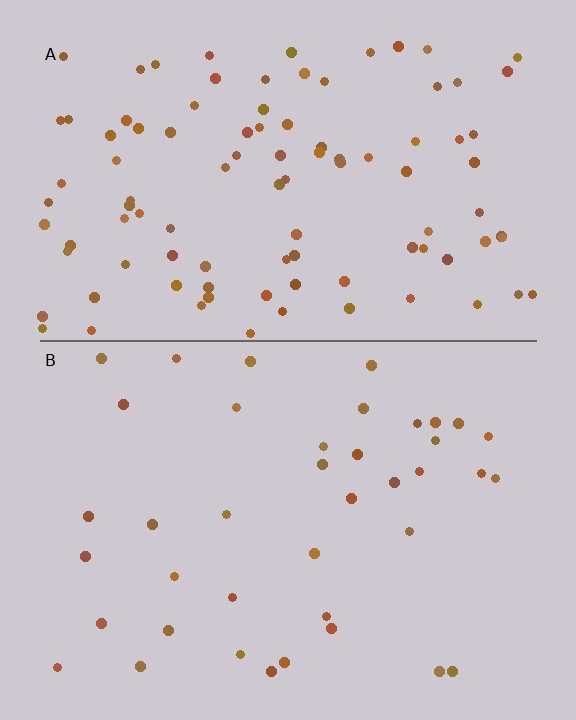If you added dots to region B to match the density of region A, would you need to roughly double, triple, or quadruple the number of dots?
Approximately double.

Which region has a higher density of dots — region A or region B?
A (the top).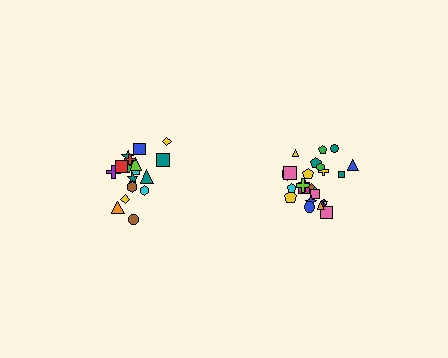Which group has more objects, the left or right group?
The right group.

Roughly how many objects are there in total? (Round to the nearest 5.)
Roughly 45 objects in total.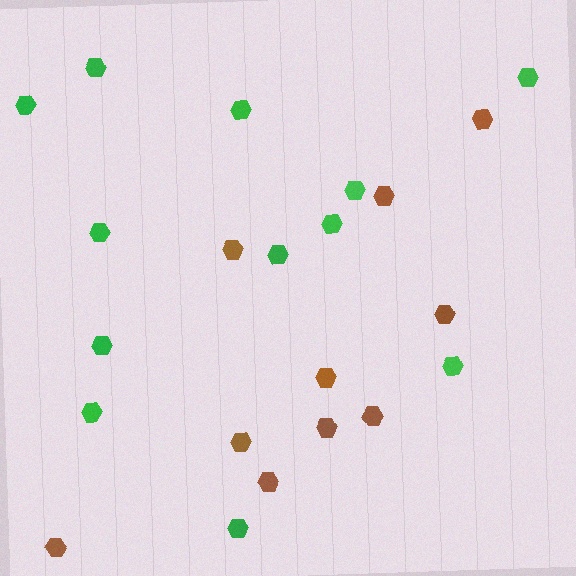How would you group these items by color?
There are 2 groups: one group of brown hexagons (10) and one group of green hexagons (12).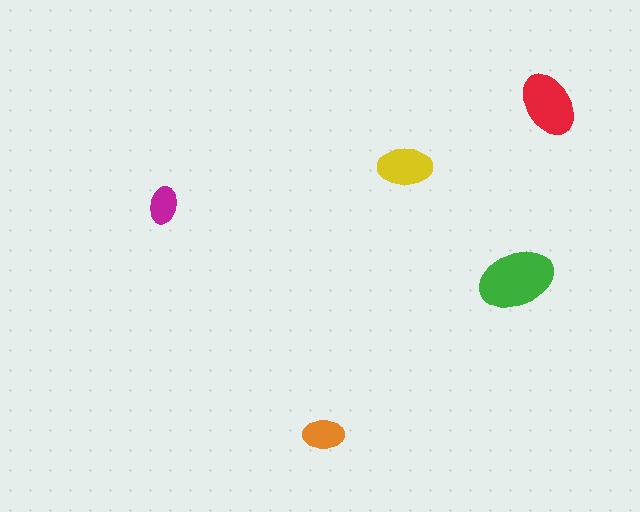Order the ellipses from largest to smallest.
the green one, the red one, the yellow one, the orange one, the magenta one.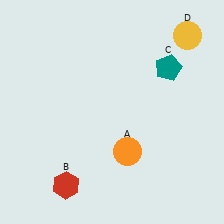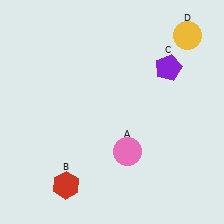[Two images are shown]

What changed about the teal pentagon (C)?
In Image 1, C is teal. In Image 2, it changed to purple.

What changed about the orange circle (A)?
In Image 1, A is orange. In Image 2, it changed to pink.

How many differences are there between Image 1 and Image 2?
There are 2 differences between the two images.